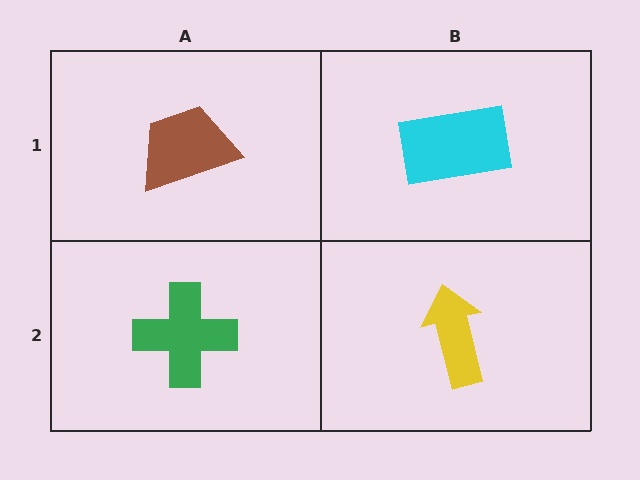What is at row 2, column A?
A green cross.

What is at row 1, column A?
A brown trapezoid.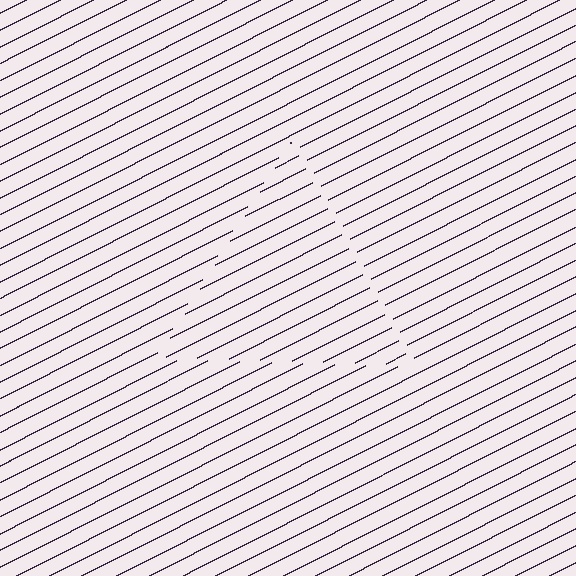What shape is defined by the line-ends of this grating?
An illusory triangle. The interior of the shape contains the same grating, shifted by half a period — the contour is defined by the phase discontinuity where line-ends from the inner and outer gratings abut.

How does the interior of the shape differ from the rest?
The interior of the shape contains the same grating, shifted by half a period — the contour is defined by the phase discontinuity where line-ends from the inner and outer gratings abut.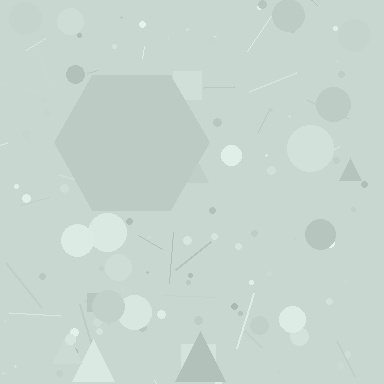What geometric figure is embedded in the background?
A hexagon is embedded in the background.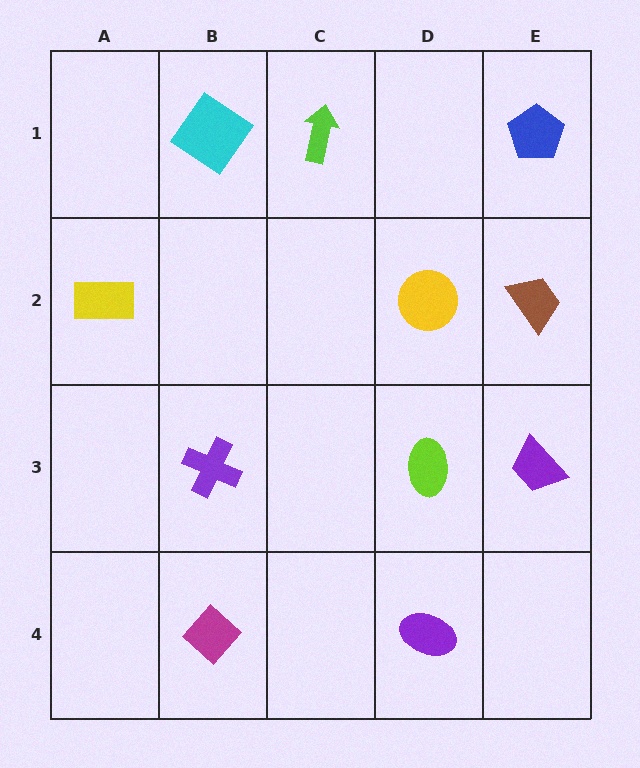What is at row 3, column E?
A purple trapezoid.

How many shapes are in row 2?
3 shapes.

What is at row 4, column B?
A magenta diamond.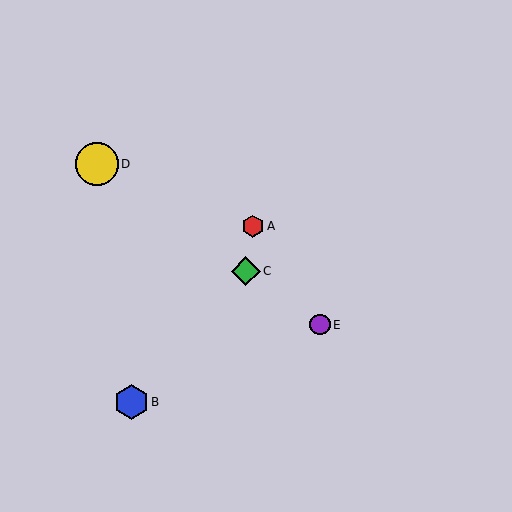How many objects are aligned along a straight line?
3 objects (C, D, E) are aligned along a straight line.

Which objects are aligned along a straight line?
Objects C, D, E are aligned along a straight line.